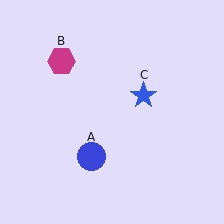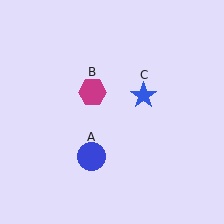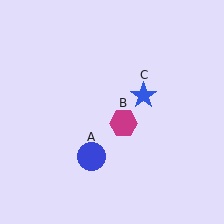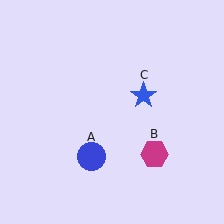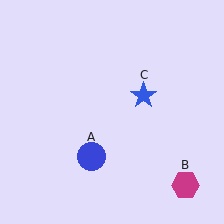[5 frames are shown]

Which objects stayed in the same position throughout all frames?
Blue circle (object A) and blue star (object C) remained stationary.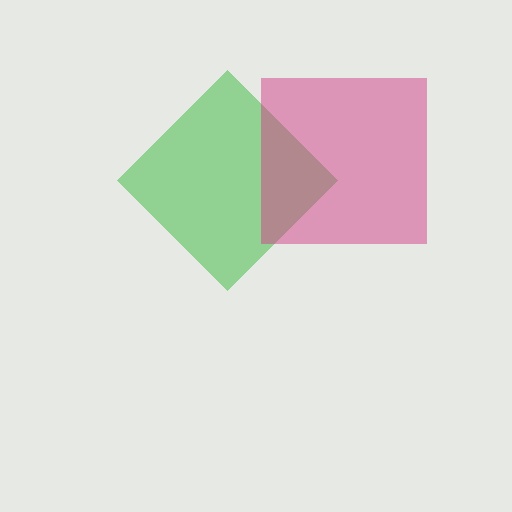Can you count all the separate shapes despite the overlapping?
Yes, there are 2 separate shapes.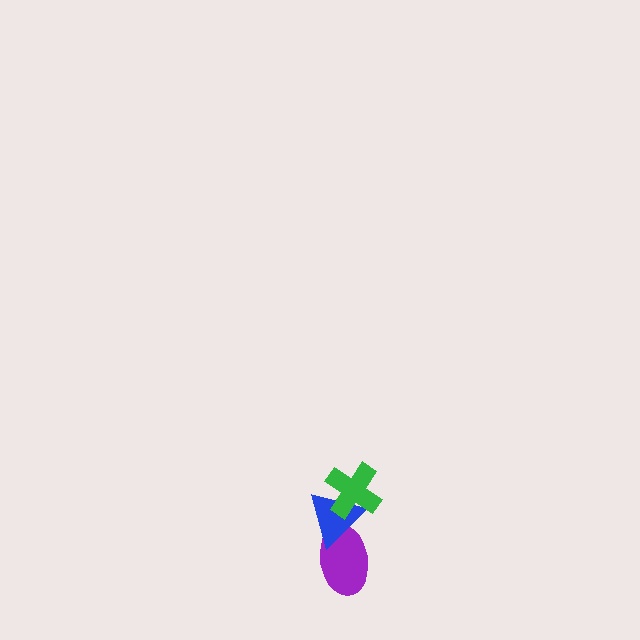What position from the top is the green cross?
The green cross is 1st from the top.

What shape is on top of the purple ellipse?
The blue triangle is on top of the purple ellipse.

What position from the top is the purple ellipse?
The purple ellipse is 3rd from the top.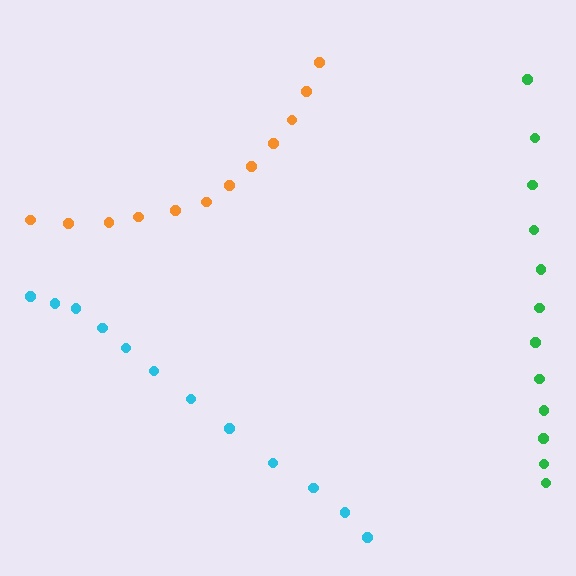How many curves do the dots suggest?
There are 3 distinct paths.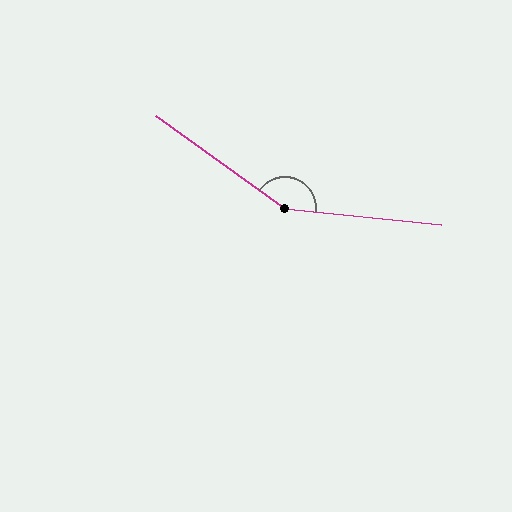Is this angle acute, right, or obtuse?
It is obtuse.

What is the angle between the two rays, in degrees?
Approximately 150 degrees.